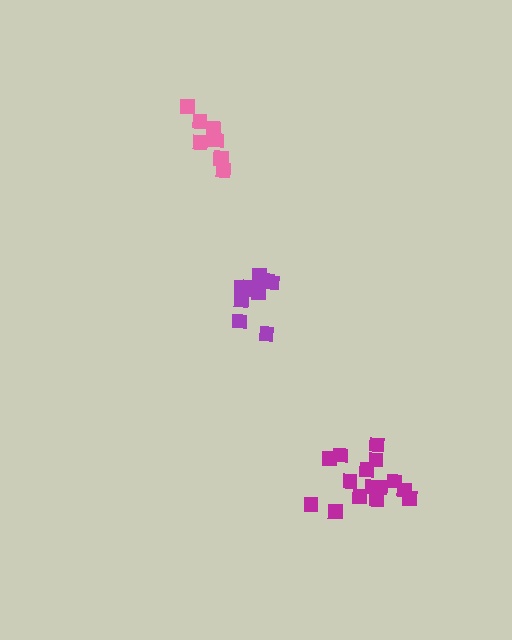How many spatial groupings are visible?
There are 3 spatial groupings.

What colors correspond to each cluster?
The clusters are colored: pink, purple, magenta.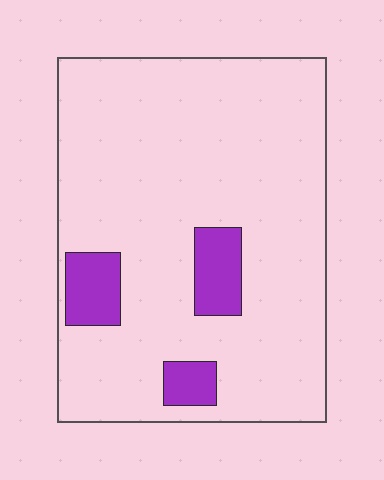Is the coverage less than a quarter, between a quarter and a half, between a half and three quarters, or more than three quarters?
Less than a quarter.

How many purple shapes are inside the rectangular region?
3.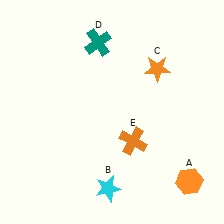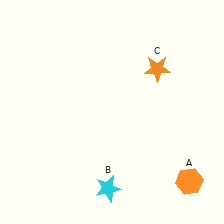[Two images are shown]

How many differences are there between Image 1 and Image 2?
There are 2 differences between the two images.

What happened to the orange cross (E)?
The orange cross (E) was removed in Image 2. It was in the bottom-right area of Image 1.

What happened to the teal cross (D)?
The teal cross (D) was removed in Image 2. It was in the top-left area of Image 1.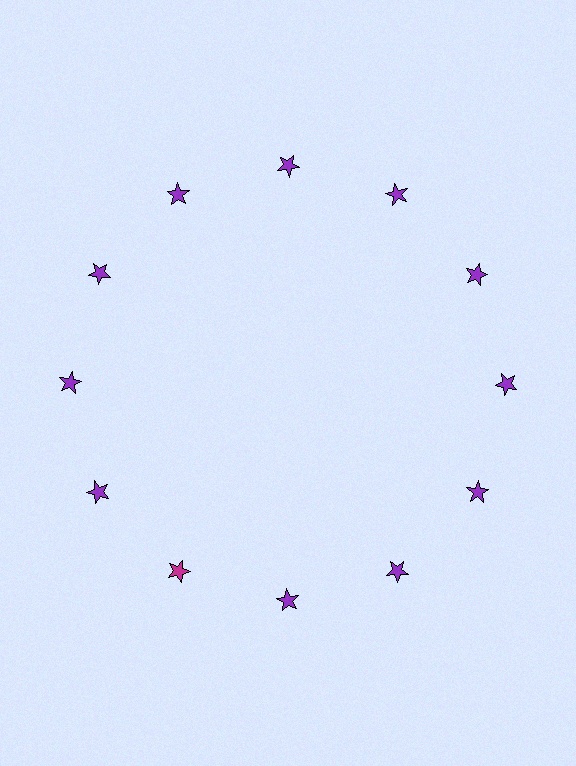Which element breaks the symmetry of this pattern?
The magenta star at roughly the 7 o'clock position breaks the symmetry. All other shapes are purple stars.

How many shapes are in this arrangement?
There are 12 shapes arranged in a ring pattern.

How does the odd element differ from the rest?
It has a different color: magenta instead of purple.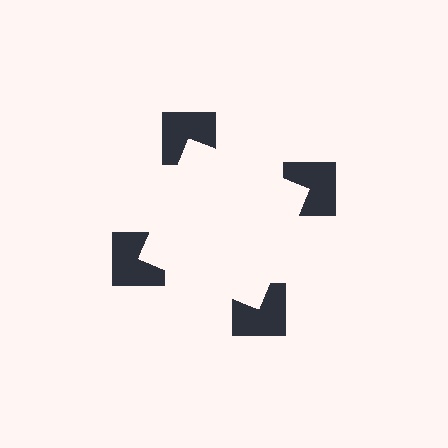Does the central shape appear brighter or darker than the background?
It typically appears slightly brighter than the background, even though no actual brightness change is drawn.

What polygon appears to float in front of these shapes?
An illusory square — its edges are inferred from the aligned wedge cuts in the notched squares, not physically drawn.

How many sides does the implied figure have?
4 sides.